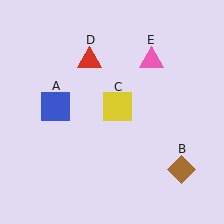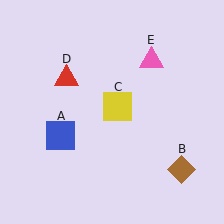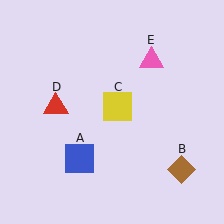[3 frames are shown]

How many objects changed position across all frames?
2 objects changed position: blue square (object A), red triangle (object D).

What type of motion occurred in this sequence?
The blue square (object A), red triangle (object D) rotated counterclockwise around the center of the scene.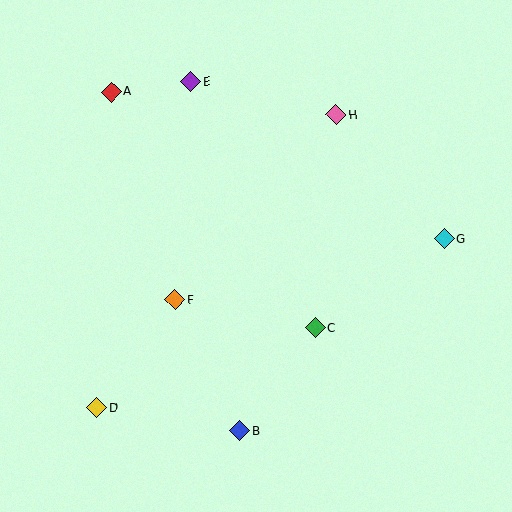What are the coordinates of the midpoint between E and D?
The midpoint between E and D is at (144, 244).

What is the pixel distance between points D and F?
The distance between D and F is 134 pixels.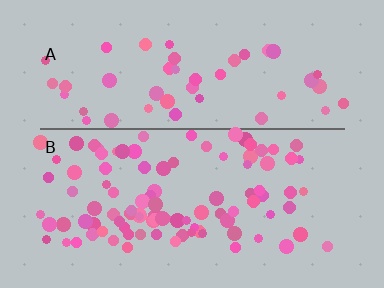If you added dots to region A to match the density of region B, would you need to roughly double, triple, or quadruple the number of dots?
Approximately double.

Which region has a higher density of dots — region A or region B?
B (the bottom).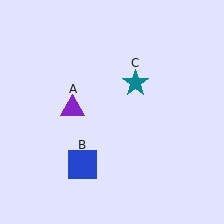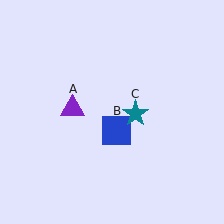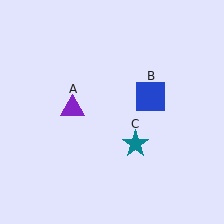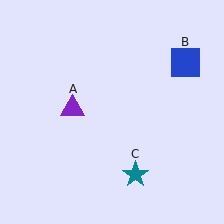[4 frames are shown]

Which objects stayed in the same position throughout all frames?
Purple triangle (object A) remained stationary.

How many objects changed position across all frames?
2 objects changed position: blue square (object B), teal star (object C).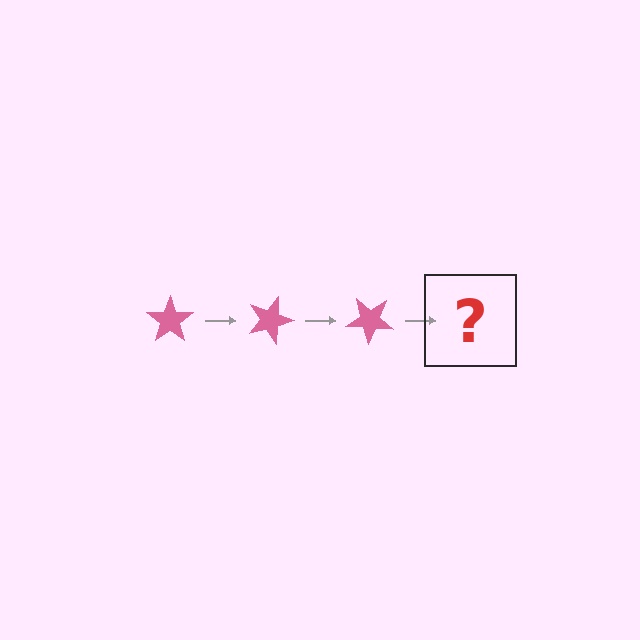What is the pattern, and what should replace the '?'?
The pattern is that the star rotates 20 degrees each step. The '?' should be a pink star rotated 60 degrees.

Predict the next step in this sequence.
The next step is a pink star rotated 60 degrees.